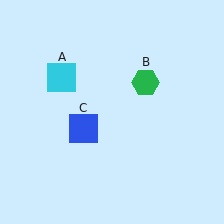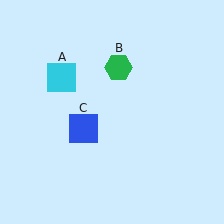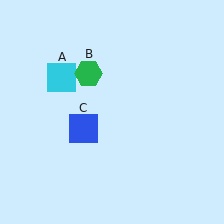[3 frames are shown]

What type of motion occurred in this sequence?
The green hexagon (object B) rotated counterclockwise around the center of the scene.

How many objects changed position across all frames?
1 object changed position: green hexagon (object B).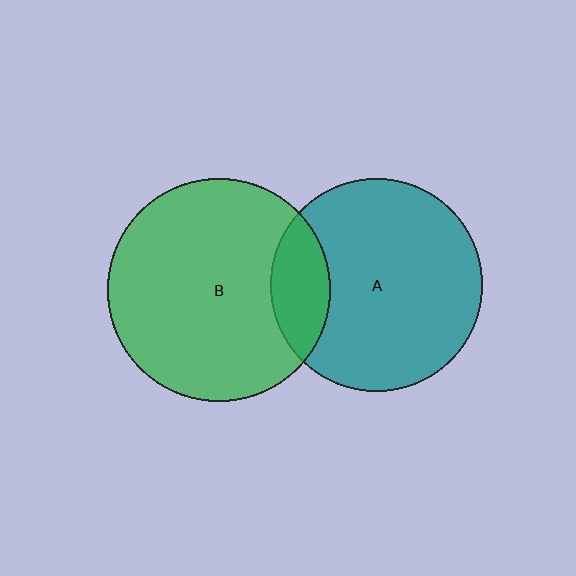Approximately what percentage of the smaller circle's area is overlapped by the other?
Approximately 20%.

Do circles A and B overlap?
Yes.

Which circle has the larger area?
Circle B (green).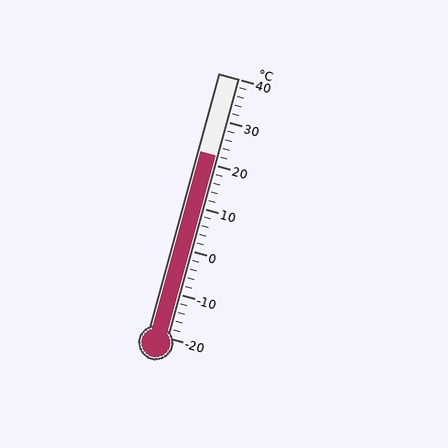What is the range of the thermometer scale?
The thermometer scale ranges from -20°C to 40°C.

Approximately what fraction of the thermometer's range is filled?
The thermometer is filled to approximately 70% of its range.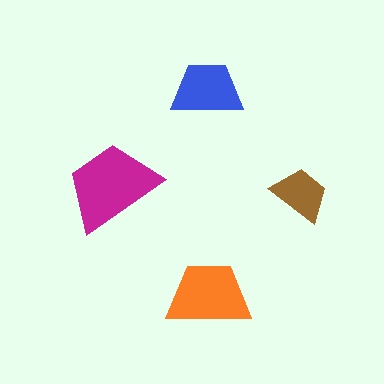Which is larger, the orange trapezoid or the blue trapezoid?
The orange one.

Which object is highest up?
The blue trapezoid is topmost.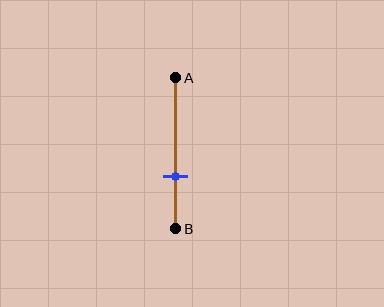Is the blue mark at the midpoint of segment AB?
No, the mark is at about 65% from A, not at the 50% midpoint.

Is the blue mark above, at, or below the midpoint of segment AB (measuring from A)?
The blue mark is below the midpoint of segment AB.